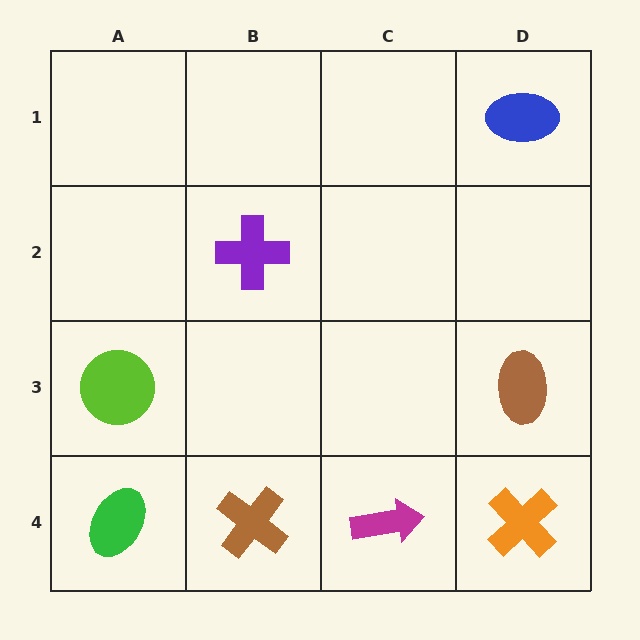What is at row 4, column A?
A green ellipse.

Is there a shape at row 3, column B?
No, that cell is empty.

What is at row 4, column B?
A brown cross.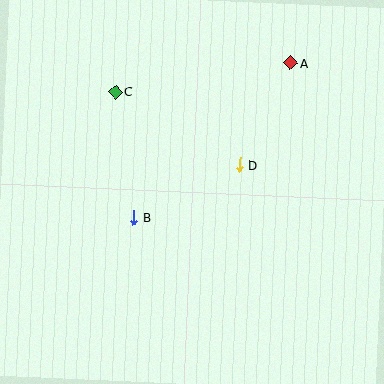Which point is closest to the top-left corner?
Point C is closest to the top-left corner.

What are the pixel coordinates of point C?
Point C is at (116, 92).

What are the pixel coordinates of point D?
Point D is at (240, 165).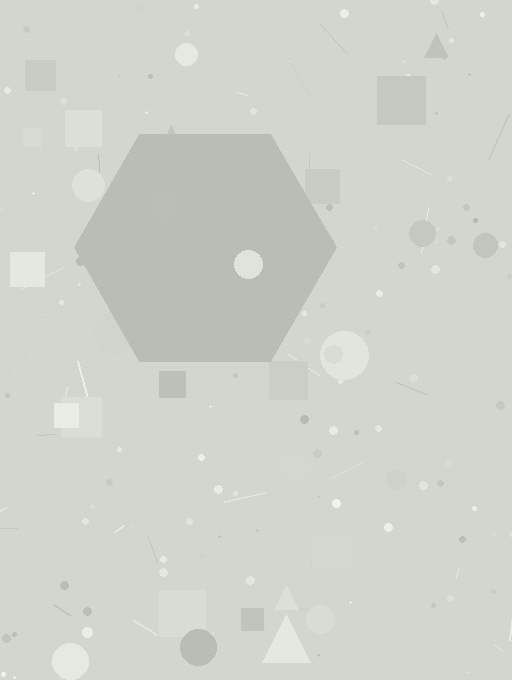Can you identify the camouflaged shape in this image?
The camouflaged shape is a hexagon.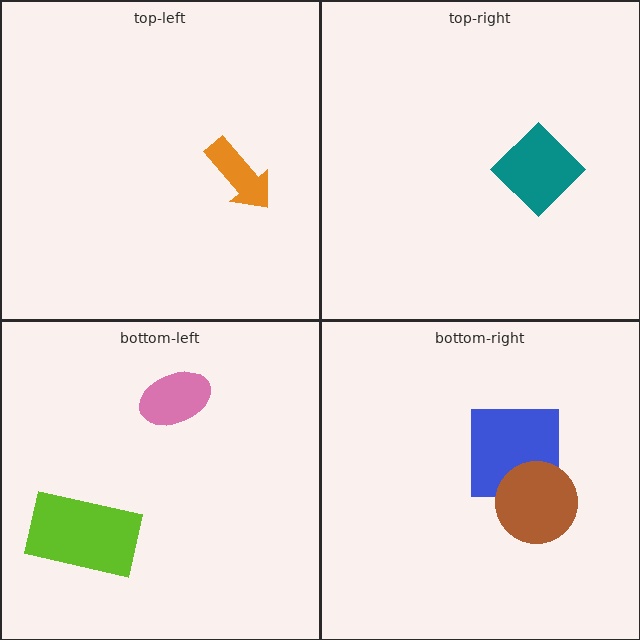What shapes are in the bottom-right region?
The blue square, the brown circle.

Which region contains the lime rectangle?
The bottom-left region.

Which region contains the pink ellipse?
The bottom-left region.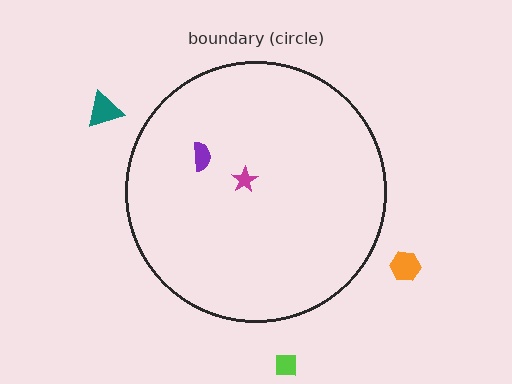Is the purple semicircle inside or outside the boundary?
Inside.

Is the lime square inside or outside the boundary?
Outside.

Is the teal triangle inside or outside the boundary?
Outside.